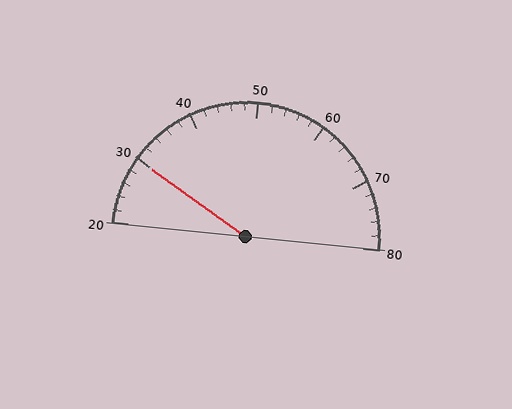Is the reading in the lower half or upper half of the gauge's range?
The reading is in the lower half of the range (20 to 80).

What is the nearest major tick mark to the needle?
The nearest major tick mark is 30.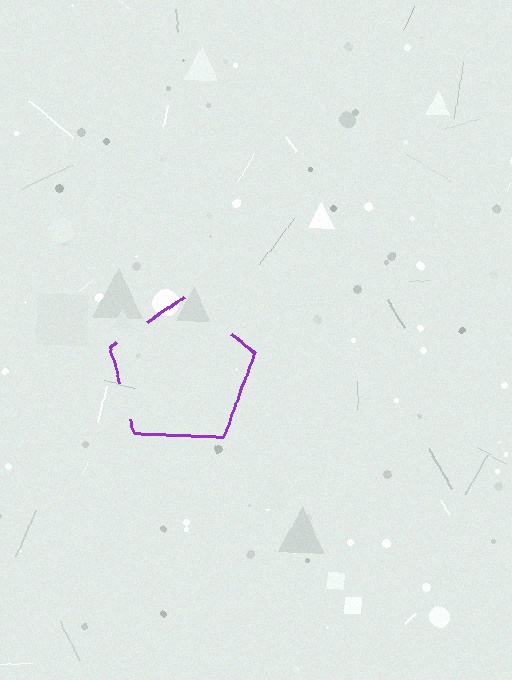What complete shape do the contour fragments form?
The contour fragments form a pentagon.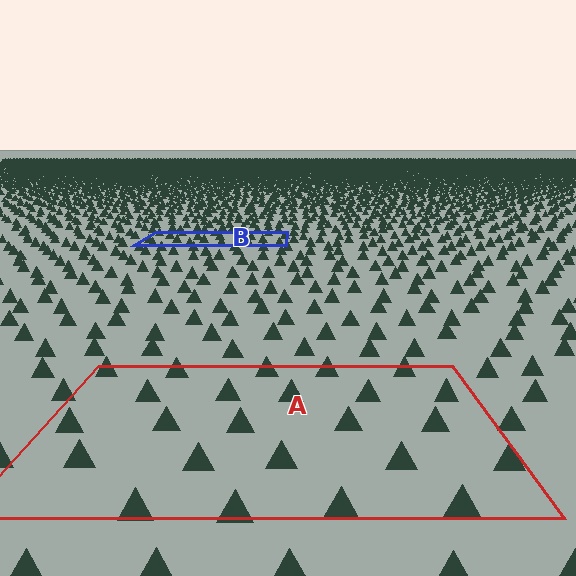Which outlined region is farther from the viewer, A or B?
Region B is farther from the viewer — the texture elements inside it appear smaller and more densely packed.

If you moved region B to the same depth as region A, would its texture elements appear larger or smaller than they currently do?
They would appear larger. At a closer depth, the same texture elements are projected at a bigger on-screen size.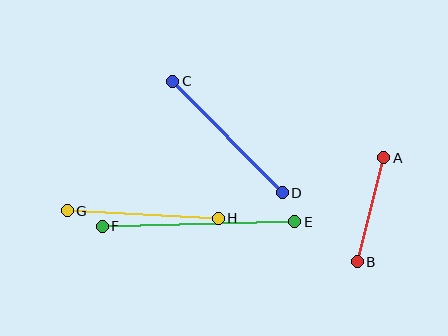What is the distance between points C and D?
The distance is approximately 156 pixels.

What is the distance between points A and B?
The distance is approximately 107 pixels.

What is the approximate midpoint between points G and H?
The midpoint is at approximately (143, 215) pixels.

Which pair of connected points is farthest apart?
Points E and F are farthest apart.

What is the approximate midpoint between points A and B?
The midpoint is at approximately (370, 210) pixels.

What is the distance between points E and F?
The distance is approximately 193 pixels.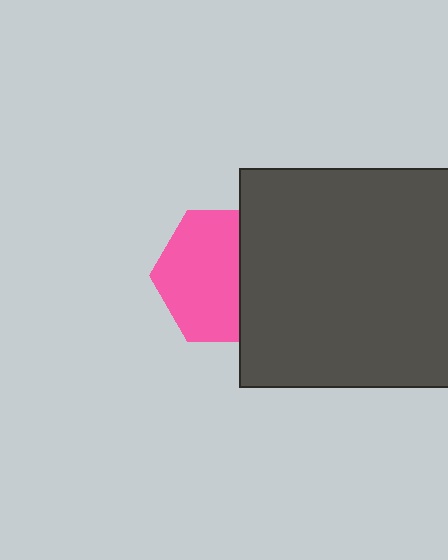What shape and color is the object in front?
The object in front is a dark gray square.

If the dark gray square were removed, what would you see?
You would see the complete pink hexagon.